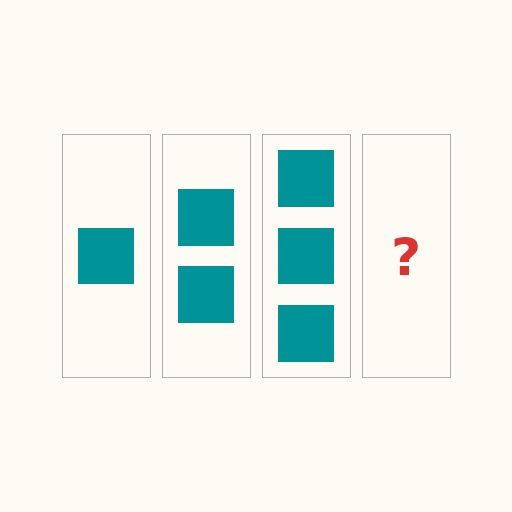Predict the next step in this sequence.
The next step is 4 squares.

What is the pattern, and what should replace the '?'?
The pattern is that each step adds one more square. The '?' should be 4 squares.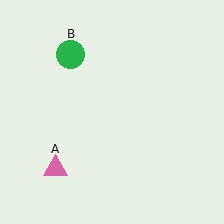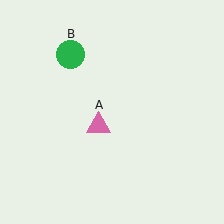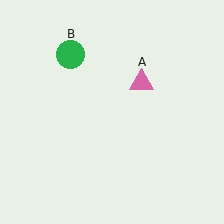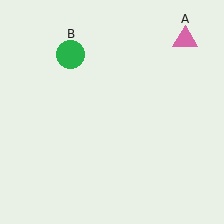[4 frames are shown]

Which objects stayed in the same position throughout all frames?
Green circle (object B) remained stationary.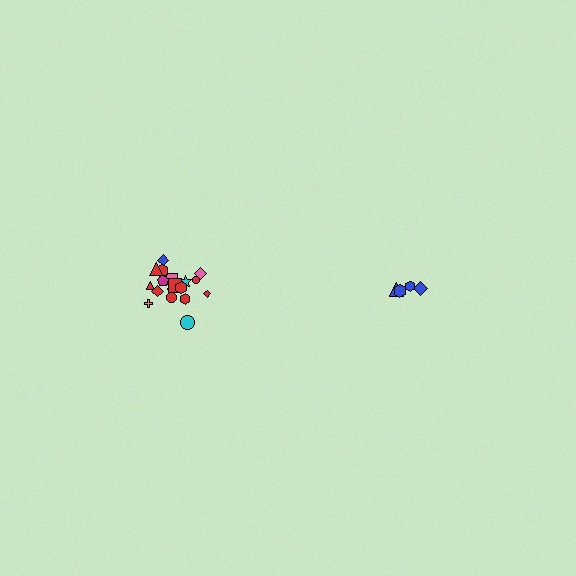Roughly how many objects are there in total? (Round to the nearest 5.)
Roughly 20 objects in total.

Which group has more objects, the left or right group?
The left group.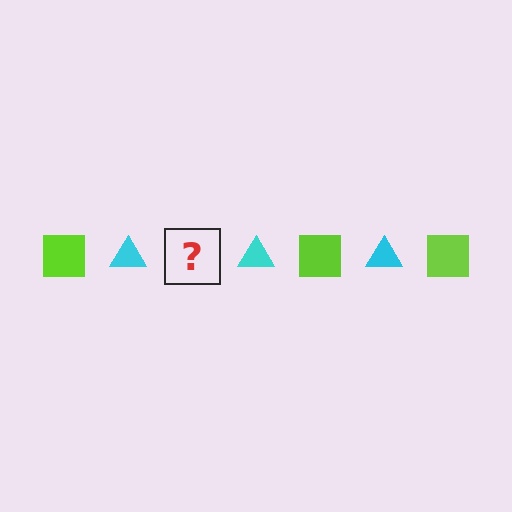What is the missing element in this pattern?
The missing element is a lime square.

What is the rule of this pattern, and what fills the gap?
The rule is that the pattern alternates between lime square and cyan triangle. The gap should be filled with a lime square.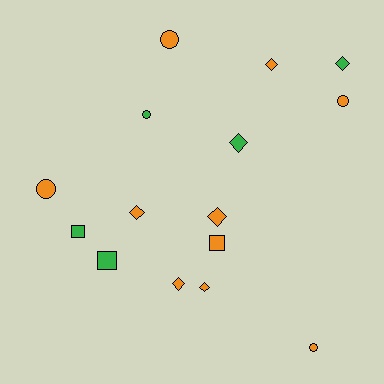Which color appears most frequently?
Orange, with 10 objects.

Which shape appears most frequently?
Diamond, with 7 objects.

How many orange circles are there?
There are 4 orange circles.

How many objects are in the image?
There are 15 objects.